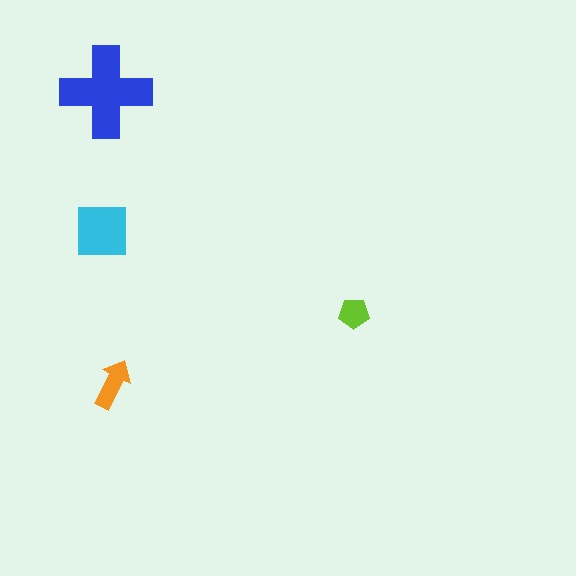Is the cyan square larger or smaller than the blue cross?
Smaller.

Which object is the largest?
The blue cross.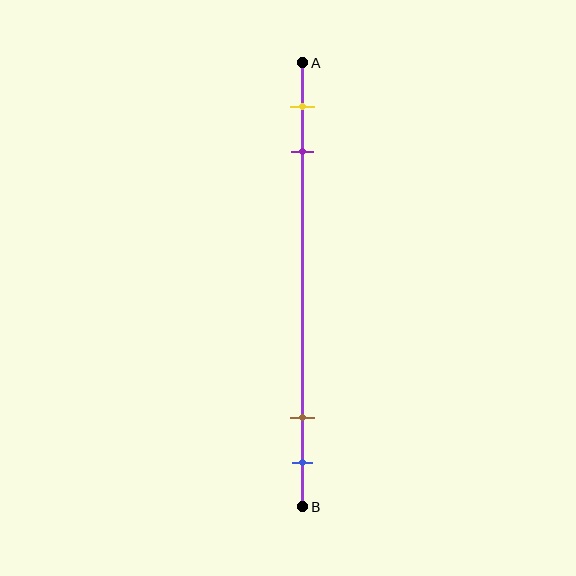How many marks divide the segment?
There are 4 marks dividing the segment.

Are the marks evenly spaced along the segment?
No, the marks are not evenly spaced.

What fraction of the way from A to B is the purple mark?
The purple mark is approximately 20% (0.2) of the way from A to B.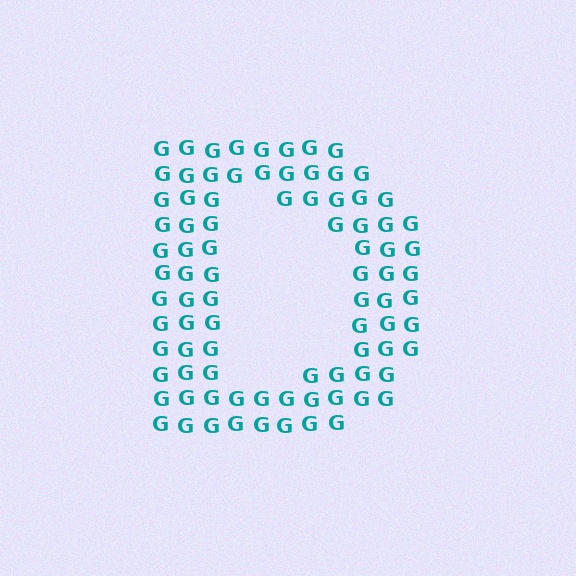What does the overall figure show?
The overall figure shows the letter D.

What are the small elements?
The small elements are letter G's.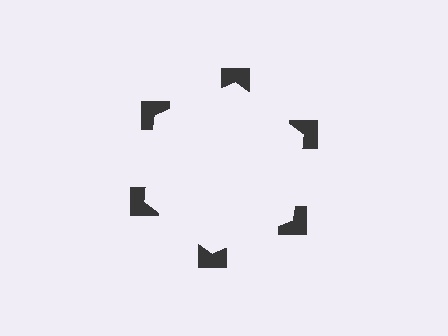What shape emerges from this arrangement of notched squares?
An illusory hexagon — its edges are inferred from the aligned wedge cuts in the notched squares, not physically drawn.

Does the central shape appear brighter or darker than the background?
It typically appears slightly brighter than the background, even though no actual brightness change is drawn.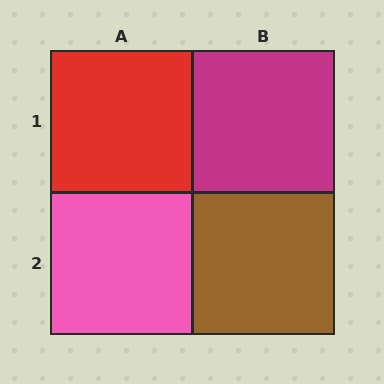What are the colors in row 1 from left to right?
Red, magenta.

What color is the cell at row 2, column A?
Pink.